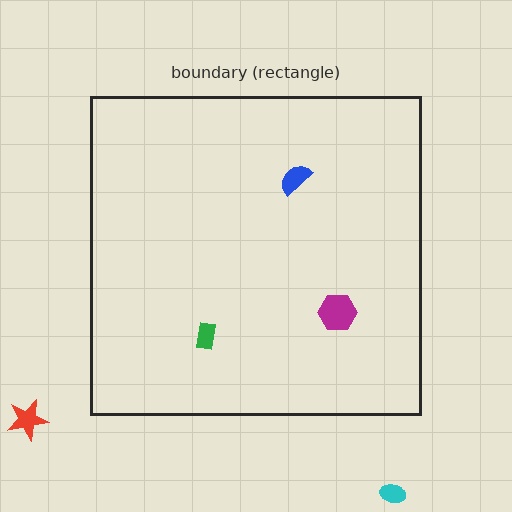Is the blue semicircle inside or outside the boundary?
Inside.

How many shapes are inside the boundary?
3 inside, 2 outside.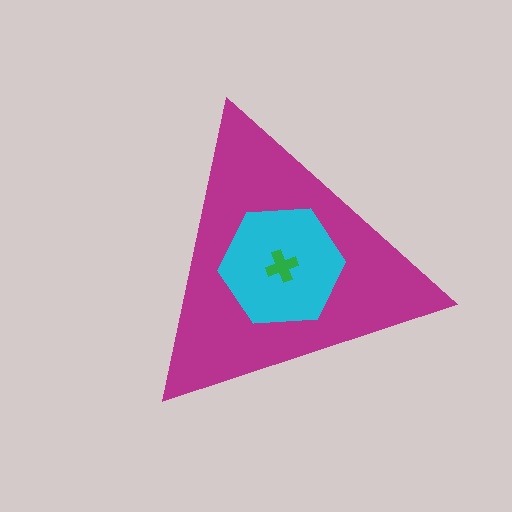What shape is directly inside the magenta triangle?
The cyan hexagon.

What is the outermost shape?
The magenta triangle.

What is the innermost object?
The green cross.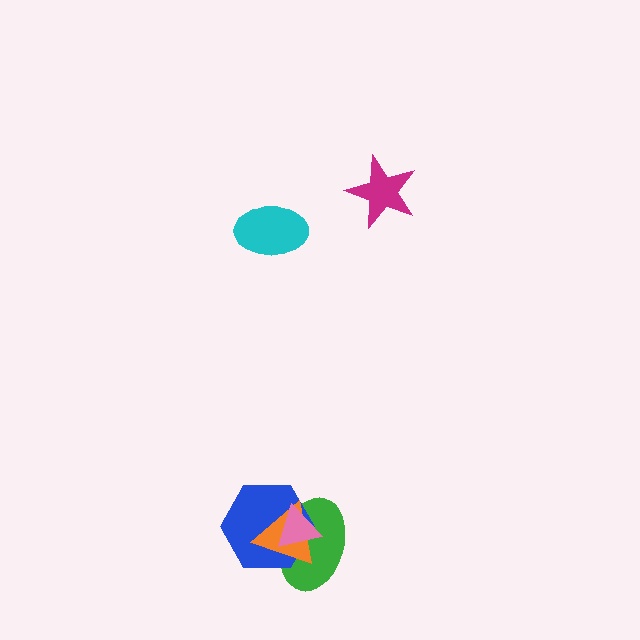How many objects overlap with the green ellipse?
3 objects overlap with the green ellipse.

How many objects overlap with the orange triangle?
3 objects overlap with the orange triangle.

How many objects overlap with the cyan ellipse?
0 objects overlap with the cyan ellipse.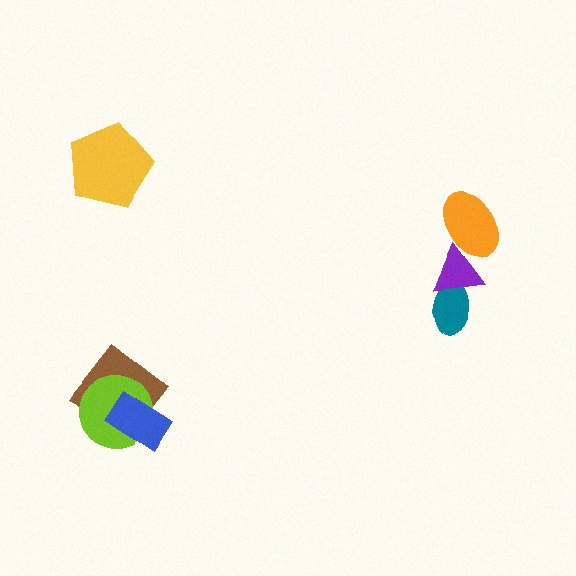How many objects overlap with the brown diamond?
2 objects overlap with the brown diamond.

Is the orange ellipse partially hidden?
No, no other shape covers it.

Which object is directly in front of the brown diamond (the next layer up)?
The lime circle is directly in front of the brown diamond.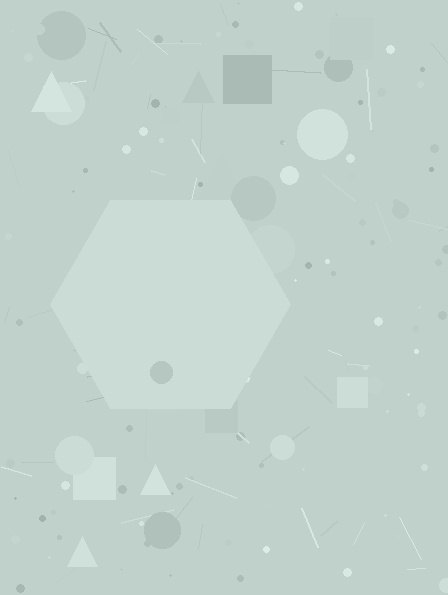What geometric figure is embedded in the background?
A hexagon is embedded in the background.